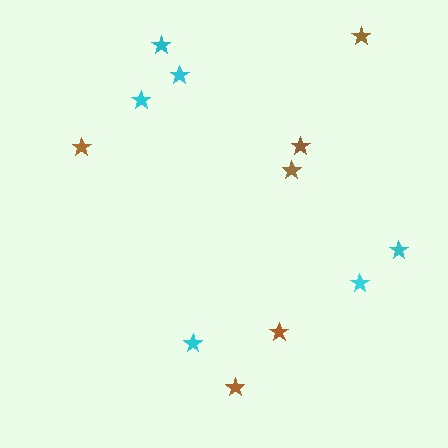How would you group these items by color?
There are 2 groups: one group of cyan stars (6) and one group of brown stars (6).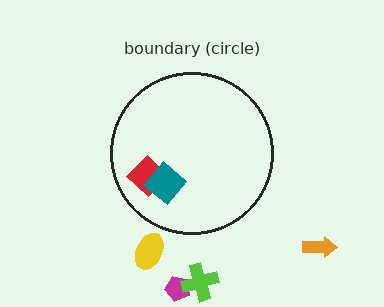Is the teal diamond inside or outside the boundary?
Inside.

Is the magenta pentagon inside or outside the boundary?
Outside.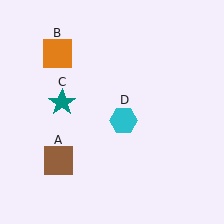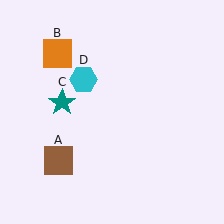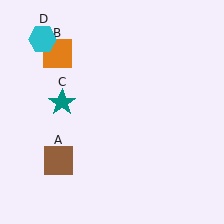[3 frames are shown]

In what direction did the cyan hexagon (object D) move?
The cyan hexagon (object D) moved up and to the left.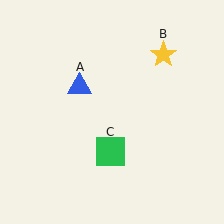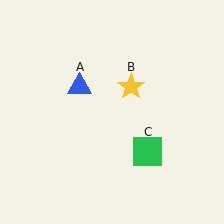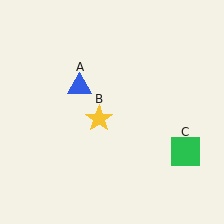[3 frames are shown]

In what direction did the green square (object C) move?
The green square (object C) moved right.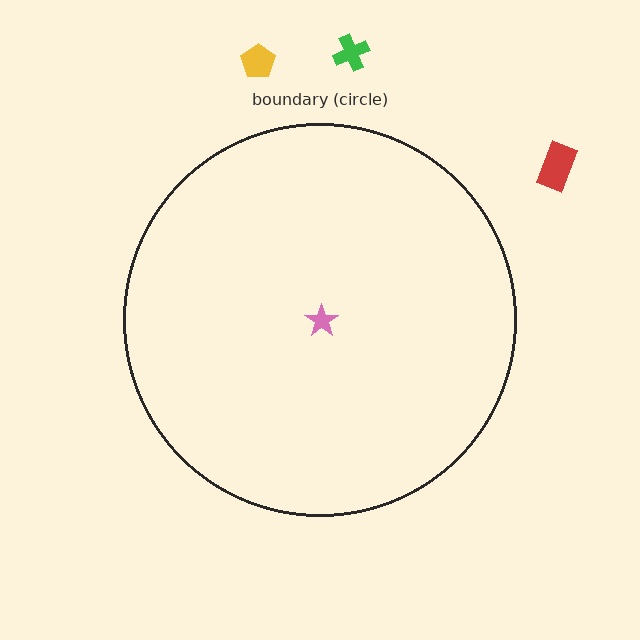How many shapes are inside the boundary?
1 inside, 3 outside.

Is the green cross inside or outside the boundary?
Outside.